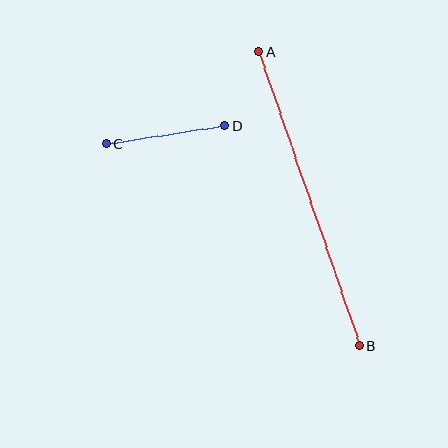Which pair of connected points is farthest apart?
Points A and B are farthest apart.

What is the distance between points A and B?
The distance is approximately 311 pixels.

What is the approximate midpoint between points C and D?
The midpoint is at approximately (165, 135) pixels.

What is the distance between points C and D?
The distance is approximately 120 pixels.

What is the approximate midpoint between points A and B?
The midpoint is at approximately (309, 199) pixels.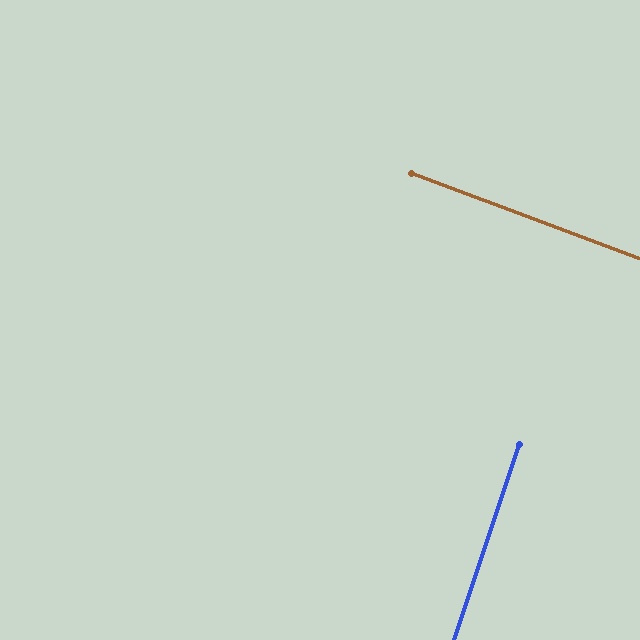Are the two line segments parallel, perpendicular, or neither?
Perpendicular — they meet at approximately 88°.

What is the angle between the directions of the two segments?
Approximately 88 degrees.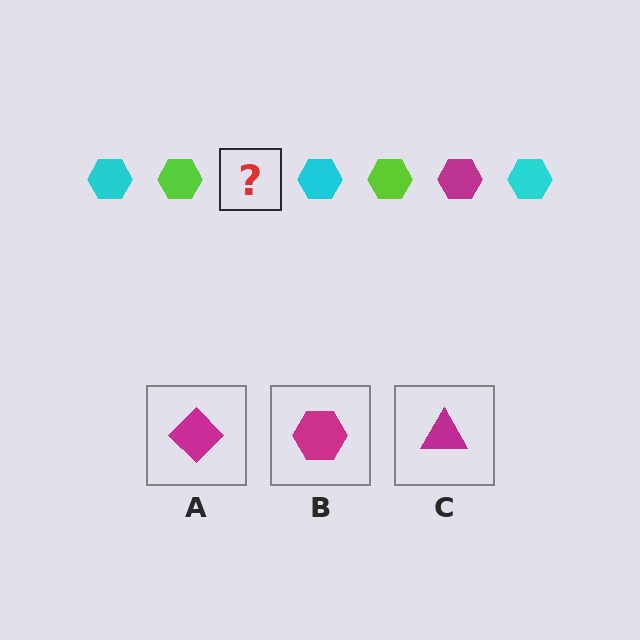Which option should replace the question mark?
Option B.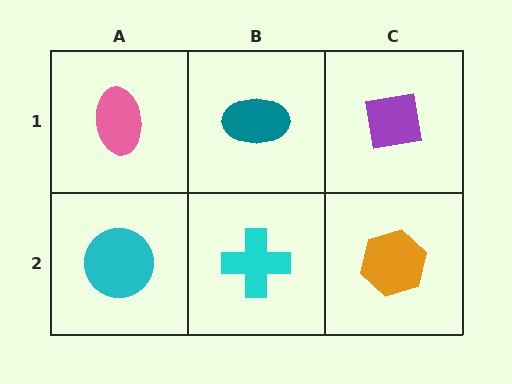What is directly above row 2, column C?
A purple square.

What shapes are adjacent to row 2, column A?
A pink ellipse (row 1, column A), a cyan cross (row 2, column B).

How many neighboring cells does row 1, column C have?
2.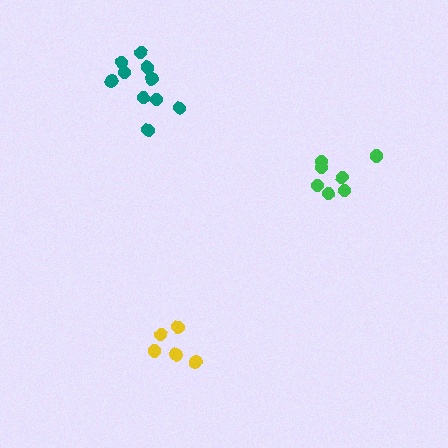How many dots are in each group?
Group 1: 6 dots, Group 2: 7 dots, Group 3: 10 dots (23 total).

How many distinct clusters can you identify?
There are 3 distinct clusters.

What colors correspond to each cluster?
The clusters are colored: yellow, green, teal.